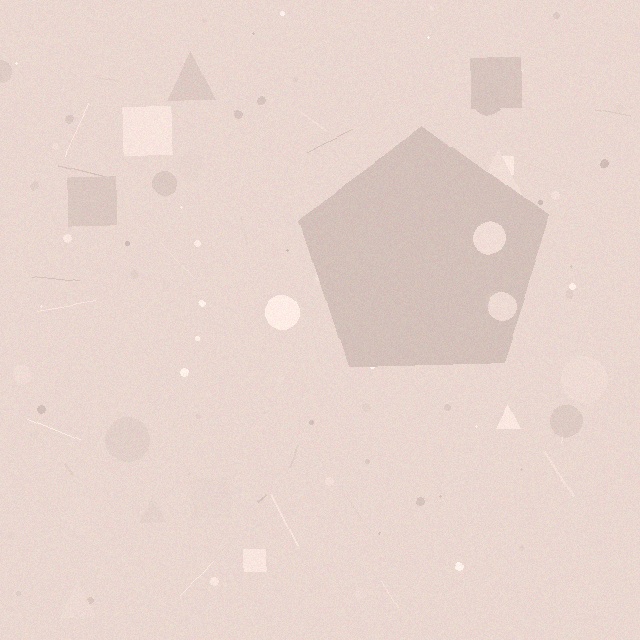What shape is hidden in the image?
A pentagon is hidden in the image.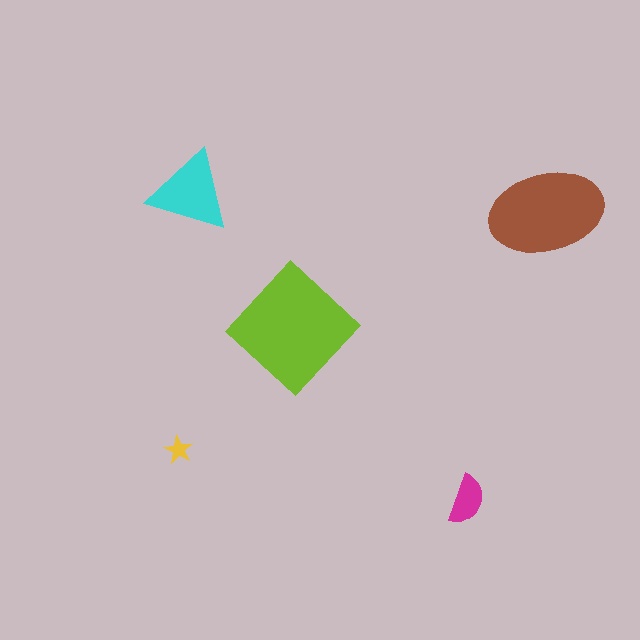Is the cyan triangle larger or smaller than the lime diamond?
Smaller.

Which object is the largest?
The lime diamond.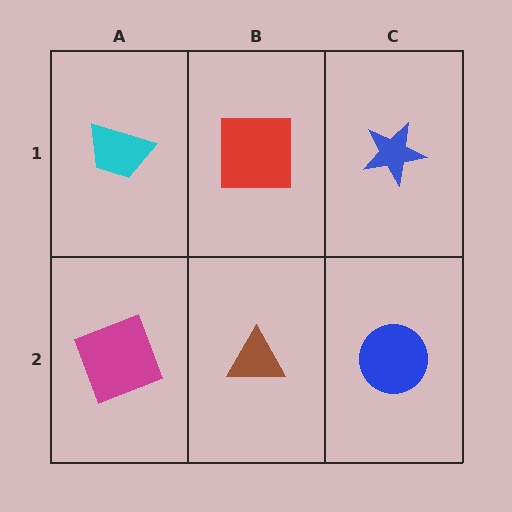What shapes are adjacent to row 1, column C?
A blue circle (row 2, column C), a red square (row 1, column B).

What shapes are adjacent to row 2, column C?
A blue star (row 1, column C), a brown triangle (row 2, column B).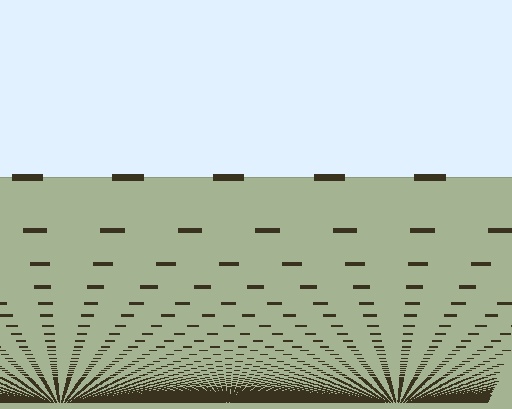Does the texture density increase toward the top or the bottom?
Density increases toward the bottom.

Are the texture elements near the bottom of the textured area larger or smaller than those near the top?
Smaller. The gradient is inverted — elements near the bottom are smaller and denser.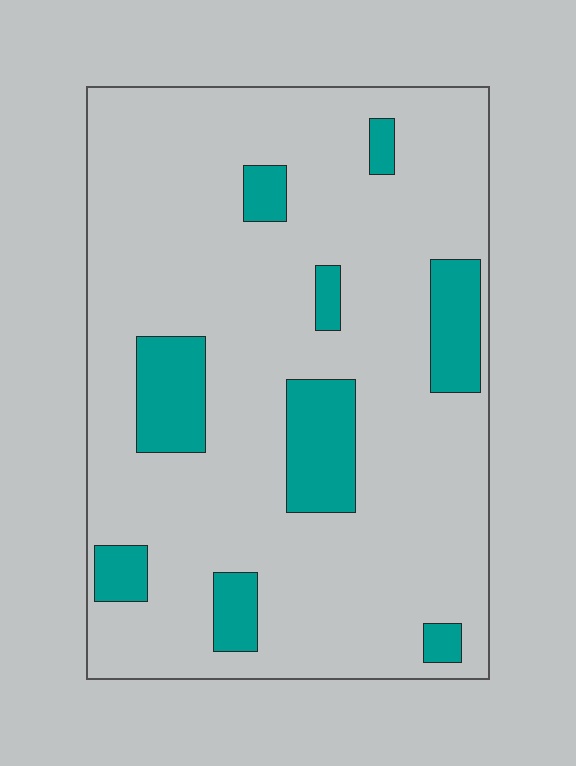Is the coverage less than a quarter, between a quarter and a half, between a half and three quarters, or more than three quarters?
Less than a quarter.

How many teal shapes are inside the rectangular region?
9.